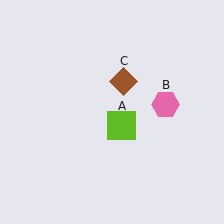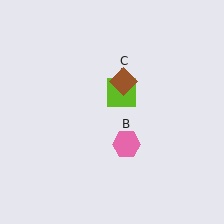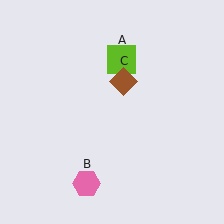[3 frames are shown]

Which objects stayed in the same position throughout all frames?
Brown diamond (object C) remained stationary.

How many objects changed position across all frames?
2 objects changed position: lime square (object A), pink hexagon (object B).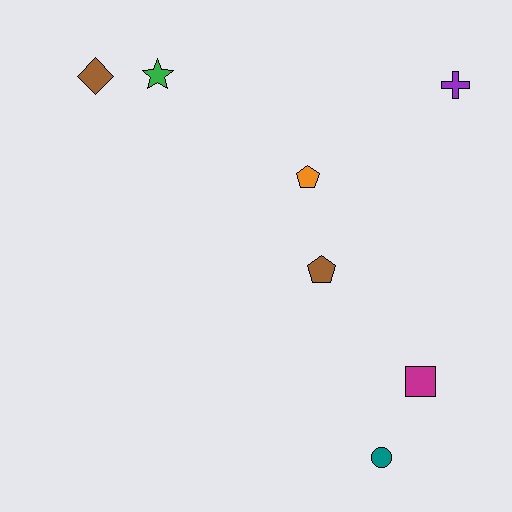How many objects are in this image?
There are 7 objects.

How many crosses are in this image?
There is 1 cross.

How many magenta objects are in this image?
There is 1 magenta object.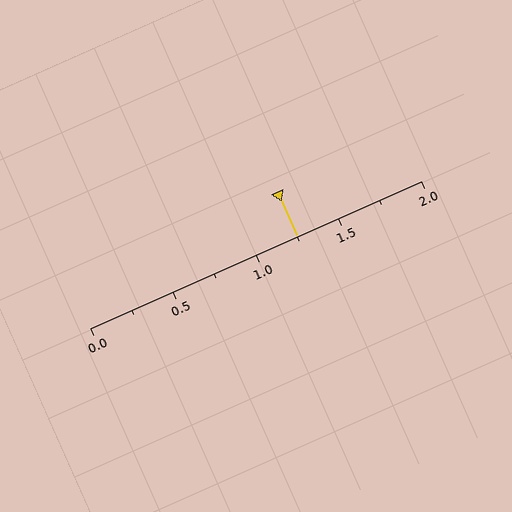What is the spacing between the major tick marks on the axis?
The major ticks are spaced 0.5 apart.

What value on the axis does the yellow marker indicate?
The marker indicates approximately 1.25.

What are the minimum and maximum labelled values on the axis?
The axis runs from 0.0 to 2.0.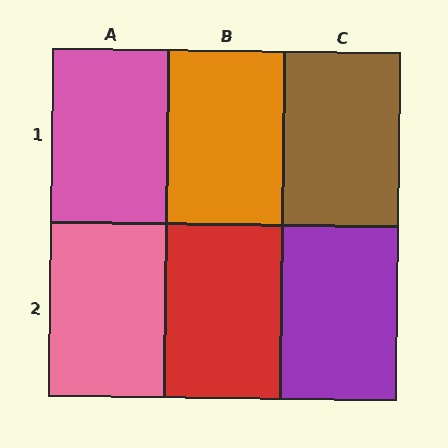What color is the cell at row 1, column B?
Orange.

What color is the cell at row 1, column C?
Brown.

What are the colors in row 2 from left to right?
Pink, red, purple.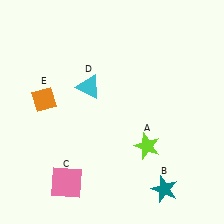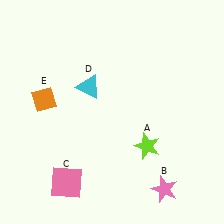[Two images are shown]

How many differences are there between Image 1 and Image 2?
There is 1 difference between the two images.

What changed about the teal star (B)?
In Image 1, B is teal. In Image 2, it changed to pink.